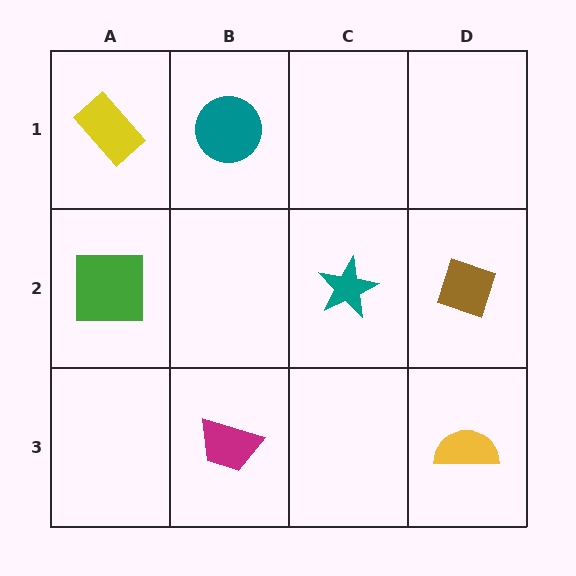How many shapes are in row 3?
2 shapes.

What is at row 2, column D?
A brown diamond.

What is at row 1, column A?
A yellow rectangle.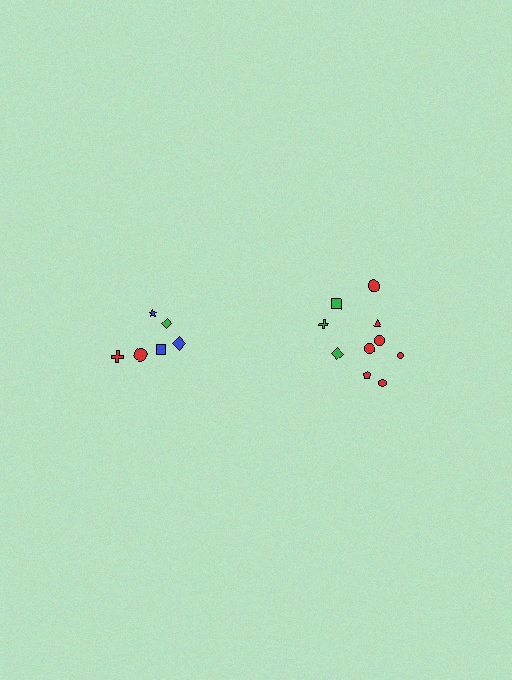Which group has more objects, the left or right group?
The right group.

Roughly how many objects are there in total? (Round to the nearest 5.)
Roughly 15 objects in total.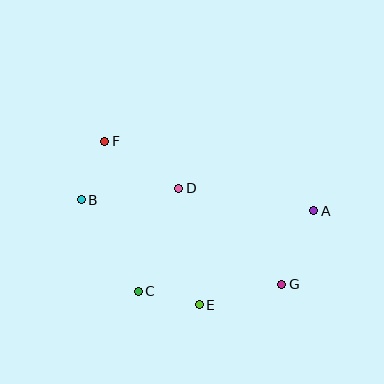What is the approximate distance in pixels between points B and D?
The distance between B and D is approximately 98 pixels.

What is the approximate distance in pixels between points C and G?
The distance between C and G is approximately 144 pixels.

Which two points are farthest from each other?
Points A and B are farthest from each other.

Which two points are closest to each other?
Points C and E are closest to each other.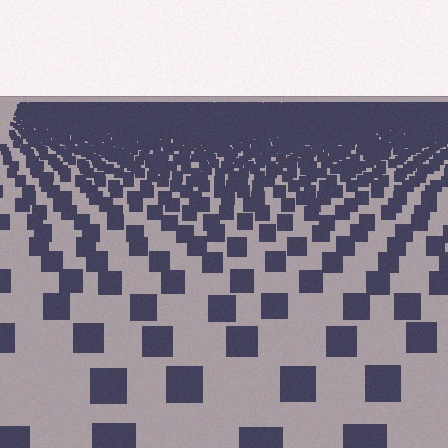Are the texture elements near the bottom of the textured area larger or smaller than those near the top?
Larger. Near the bottom, elements are closer to the viewer and appear at a bigger on-screen size.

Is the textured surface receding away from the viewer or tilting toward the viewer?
The surface is receding away from the viewer. Texture elements get smaller and denser toward the top.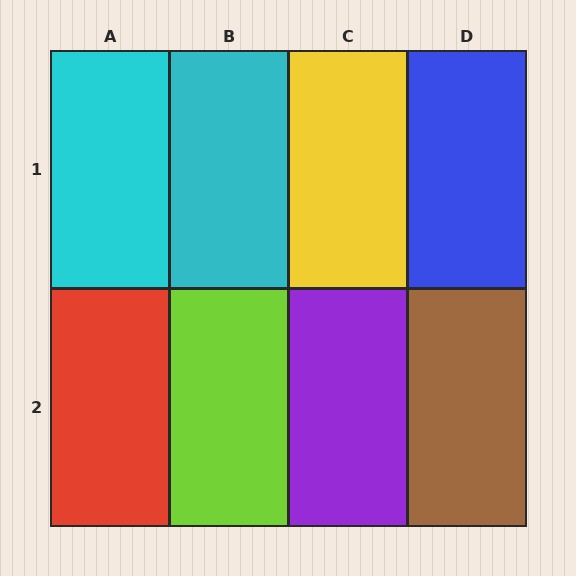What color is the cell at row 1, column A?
Cyan.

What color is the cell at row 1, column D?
Blue.